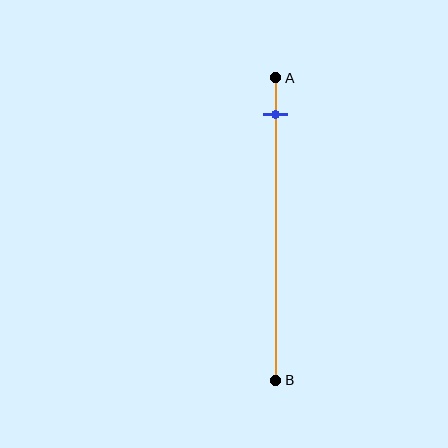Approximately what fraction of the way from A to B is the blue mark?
The blue mark is approximately 10% of the way from A to B.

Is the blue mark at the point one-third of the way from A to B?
No, the mark is at about 10% from A, not at the 33% one-third point.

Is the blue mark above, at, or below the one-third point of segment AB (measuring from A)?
The blue mark is above the one-third point of segment AB.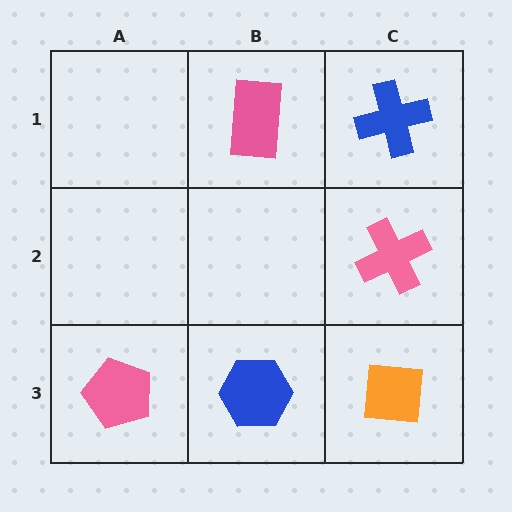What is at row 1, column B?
A pink rectangle.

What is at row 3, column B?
A blue hexagon.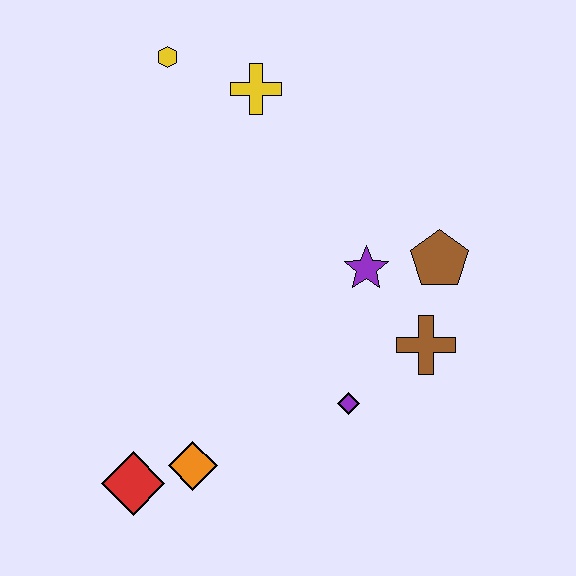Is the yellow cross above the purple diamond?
Yes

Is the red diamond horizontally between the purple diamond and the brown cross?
No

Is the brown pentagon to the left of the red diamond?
No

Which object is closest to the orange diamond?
The red diamond is closest to the orange diamond.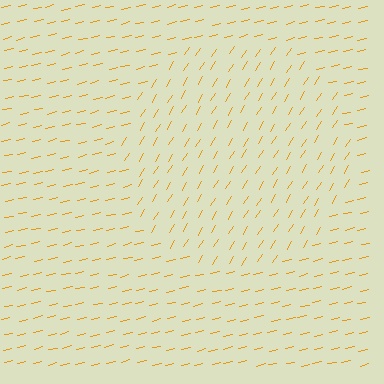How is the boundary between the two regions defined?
The boundary is defined purely by a change in line orientation (approximately 45 degrees difference). All lines are the same color and thickness.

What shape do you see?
I see a circle.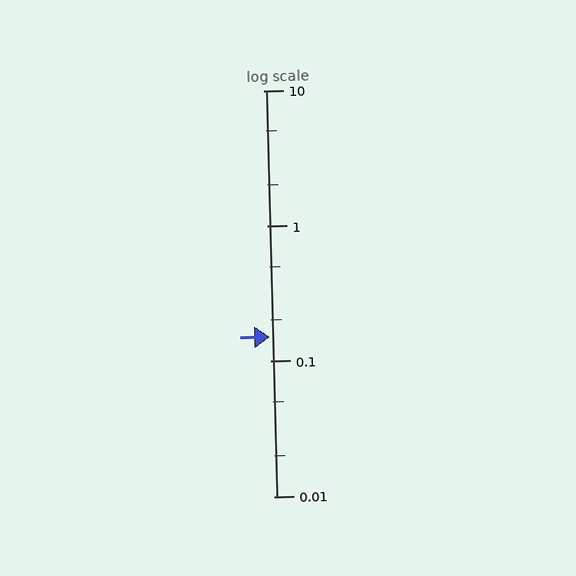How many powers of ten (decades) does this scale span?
The scale spans 3 decades, from 0.01 to 10.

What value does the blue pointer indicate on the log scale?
The pointer indicates approximately 0.15.